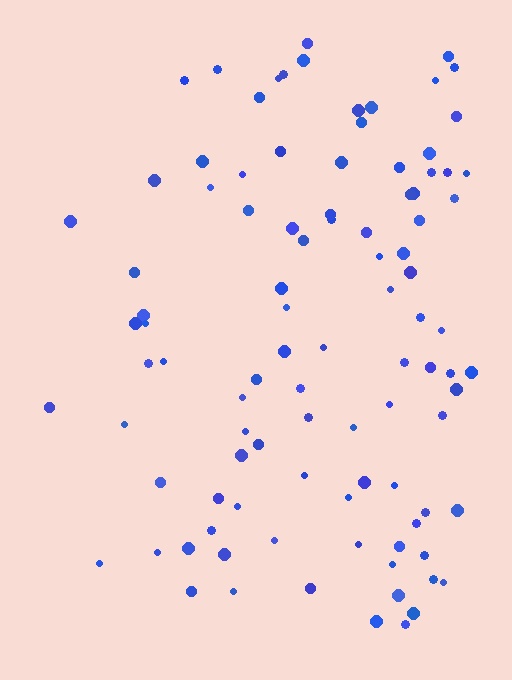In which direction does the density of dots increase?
From left to right, with the right side densest.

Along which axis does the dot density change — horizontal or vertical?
Horizontal.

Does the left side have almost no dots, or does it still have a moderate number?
Still a moderate number, just noticeably fewer than the right.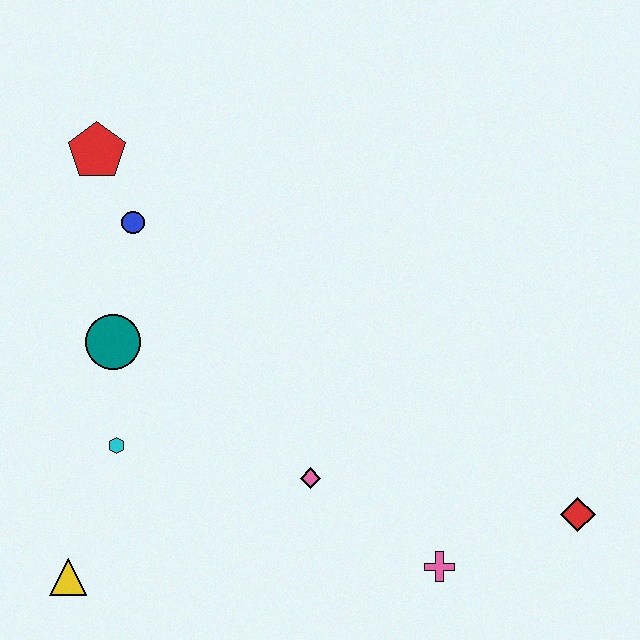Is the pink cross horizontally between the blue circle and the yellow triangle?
No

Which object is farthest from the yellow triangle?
The red diamond is farthest from the yellow triangle.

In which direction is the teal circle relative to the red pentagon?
The teal circle is below the red pentagon.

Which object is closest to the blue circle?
The red pentagon is closest to the blue circle.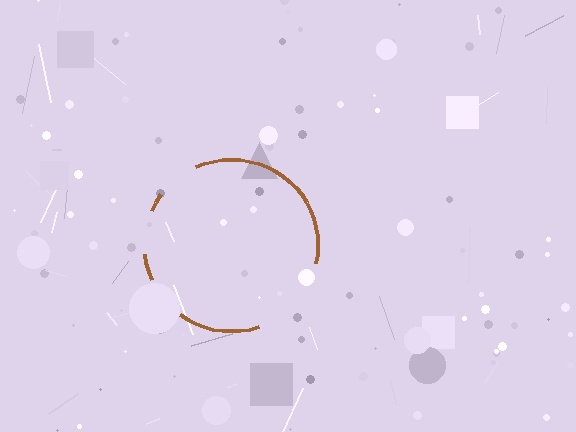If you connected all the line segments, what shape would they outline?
They would outline a circle.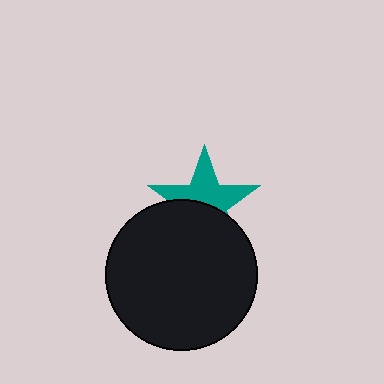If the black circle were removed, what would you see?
You would see the complete teal star.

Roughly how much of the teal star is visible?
About half of it is visible (roughly 54%).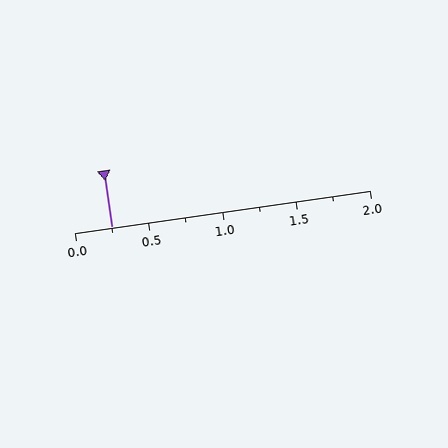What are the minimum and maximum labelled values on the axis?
The axis runs from 0.0 to 2.0.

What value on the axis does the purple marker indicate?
The marker indicates approximately 0.25.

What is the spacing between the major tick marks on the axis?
The major ticks are spaced 0.5 apart.